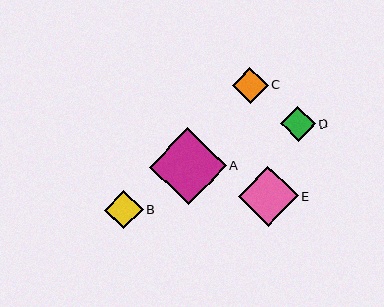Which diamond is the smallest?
Diamond D is the smallest with a size of approximately 35 pixels.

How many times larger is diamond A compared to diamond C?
Diamond A is approximately 2.2 times the size of diamond C.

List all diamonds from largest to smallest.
From largest to smallest: A, E, B, C, D.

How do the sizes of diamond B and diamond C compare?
Diamond B and diamond C are approximately the same size.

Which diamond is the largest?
Diamond A is the largest with a size of approximately 77 pixels.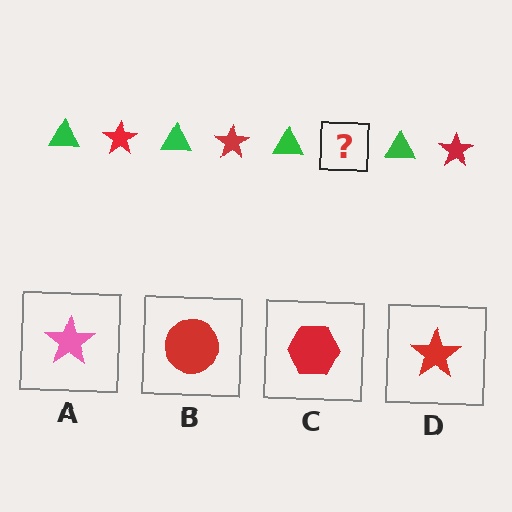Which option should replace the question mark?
Option D.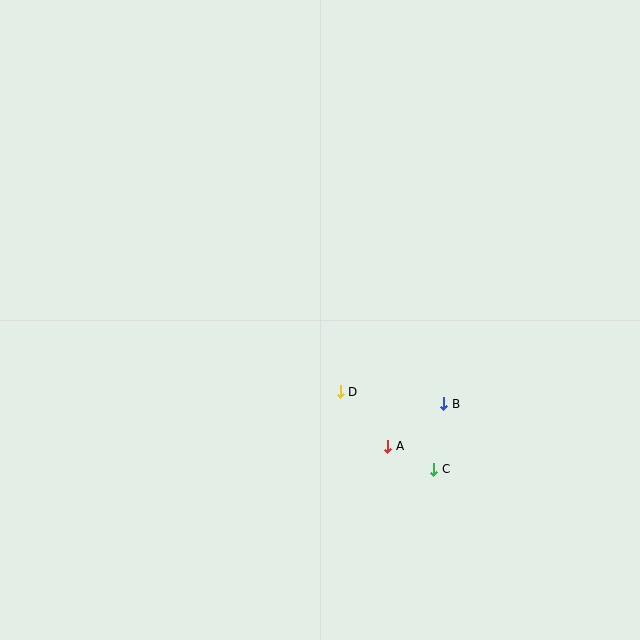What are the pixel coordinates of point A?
Point A is at (388, 446).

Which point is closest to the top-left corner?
Point D is closest to the top-left corner.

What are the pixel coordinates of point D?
Point D is at (340, 392).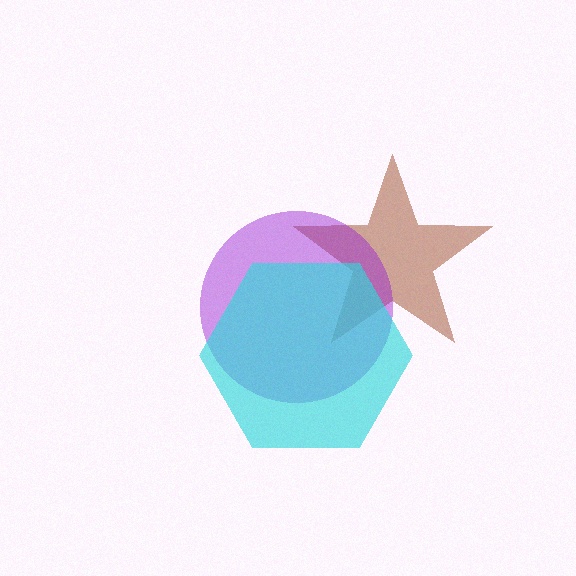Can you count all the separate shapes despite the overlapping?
Yes, there are 3 separate shapes.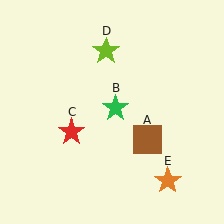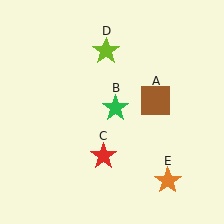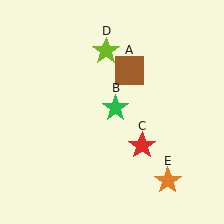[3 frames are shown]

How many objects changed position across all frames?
2 objects changed position: brown square (object A), red star (object C).